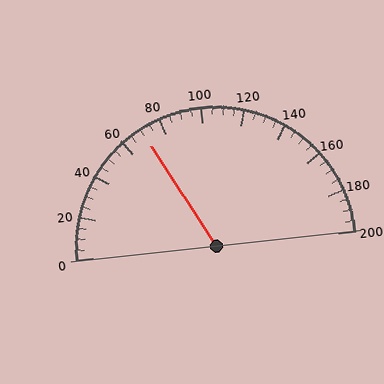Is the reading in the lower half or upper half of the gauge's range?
The reading is in the lower half of the range (0 to 200).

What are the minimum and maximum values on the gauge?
The gauge ranges from 0 to 200.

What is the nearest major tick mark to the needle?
The nearest major tick mark is 80.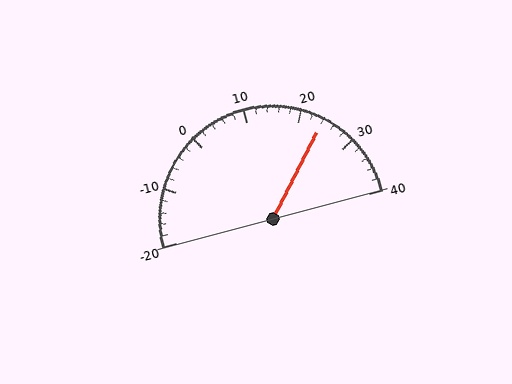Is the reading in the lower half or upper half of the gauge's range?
The reading is in the upper half of the range (-20 to 40).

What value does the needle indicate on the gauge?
The needle indicates approximately 24.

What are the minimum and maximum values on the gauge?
The gauge ranges from -20 to 40.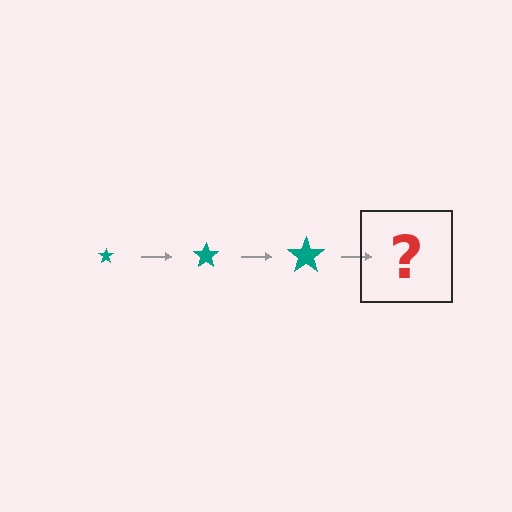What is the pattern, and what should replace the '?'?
The pattern is that the star gets progressively larger each step. The '?' should be a teal star, larger than the previous one.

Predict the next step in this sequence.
The next step is a teal star, larger than the previous one.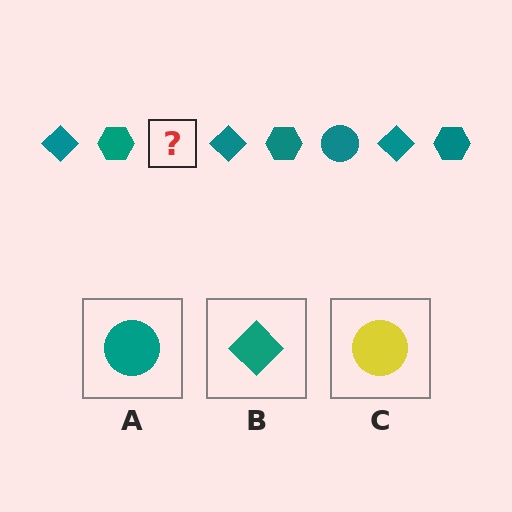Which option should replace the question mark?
Option A.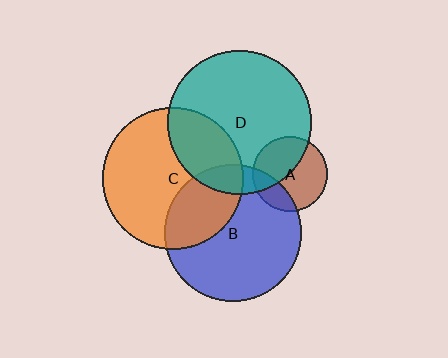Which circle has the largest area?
Circle D (teal).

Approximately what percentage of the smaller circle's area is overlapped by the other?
Approximately 20%.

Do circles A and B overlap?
Yes.